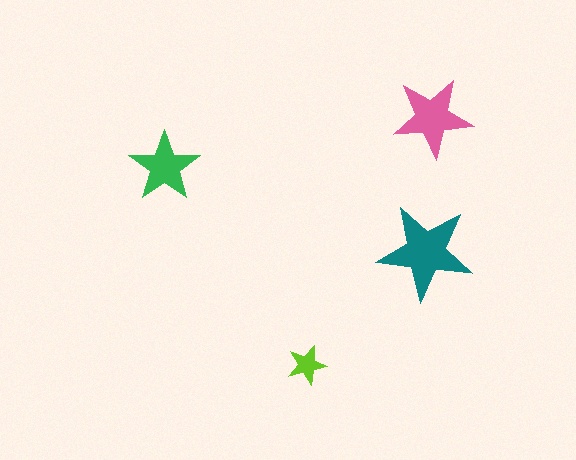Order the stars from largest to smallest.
the teal one, the pink one, the green one, the lime one.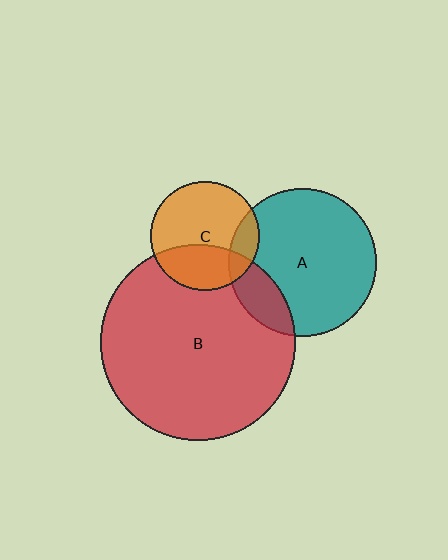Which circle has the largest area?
Circle B (red).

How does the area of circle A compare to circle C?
Approximately 1.9 times.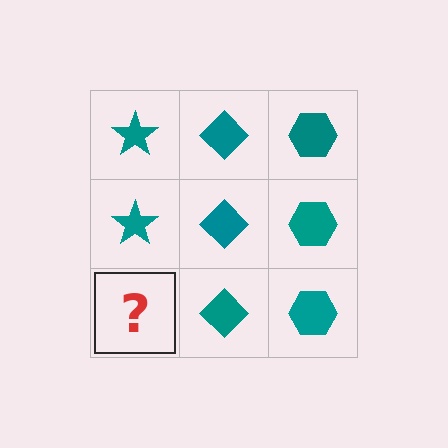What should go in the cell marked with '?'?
The missing cell should contain a teal star.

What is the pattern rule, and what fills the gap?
The rule is that each column has a consistent shape. The gap should be filled with a teal star.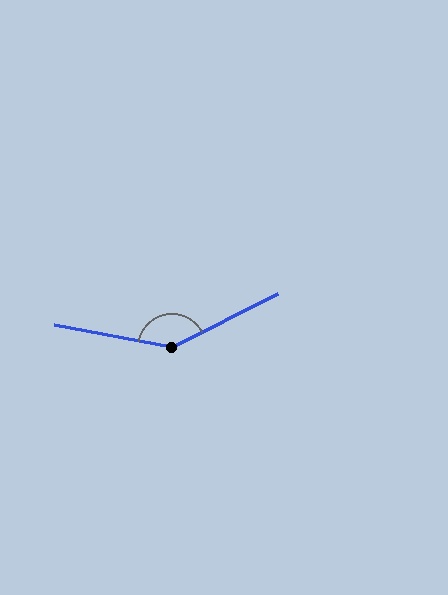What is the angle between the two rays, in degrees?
Approximately 142 degrees.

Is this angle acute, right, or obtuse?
It is obtuse.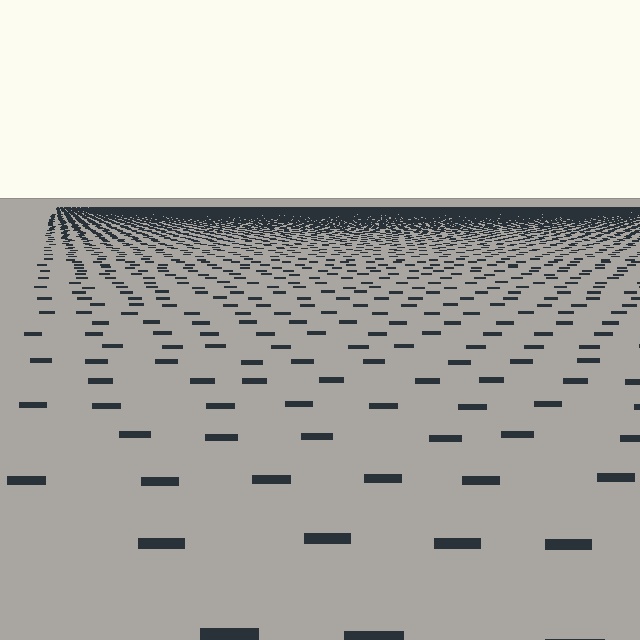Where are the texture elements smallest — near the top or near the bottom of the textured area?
Near the top.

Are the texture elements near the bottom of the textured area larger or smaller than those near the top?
Larger. Near the bottom, elements are closer to the viewer and appear at a bigger on-screen size.